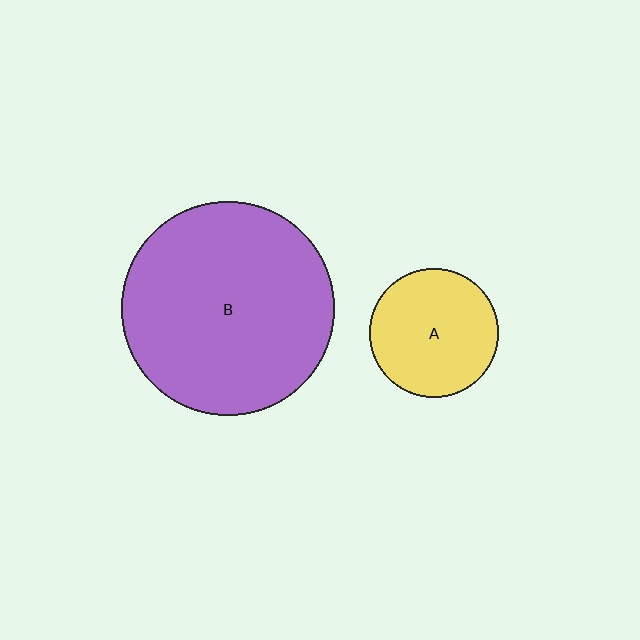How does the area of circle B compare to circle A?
Approximately 2.7 times.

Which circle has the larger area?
Circle B (purple).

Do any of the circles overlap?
No, none of the circles overlap.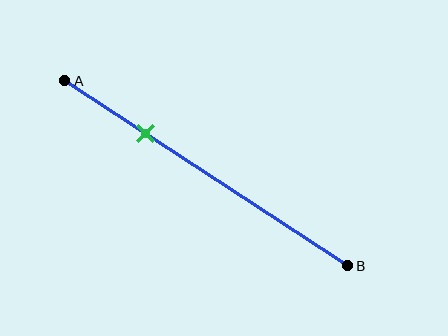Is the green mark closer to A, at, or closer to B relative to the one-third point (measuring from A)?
The green mark is closer to point A than the one-third point of segment AB.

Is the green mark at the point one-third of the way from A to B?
No, the mark is at about 30% from A, not at the 33% one-third point.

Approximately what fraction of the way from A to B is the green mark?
The green mark is approximately 30% of the way from A to B.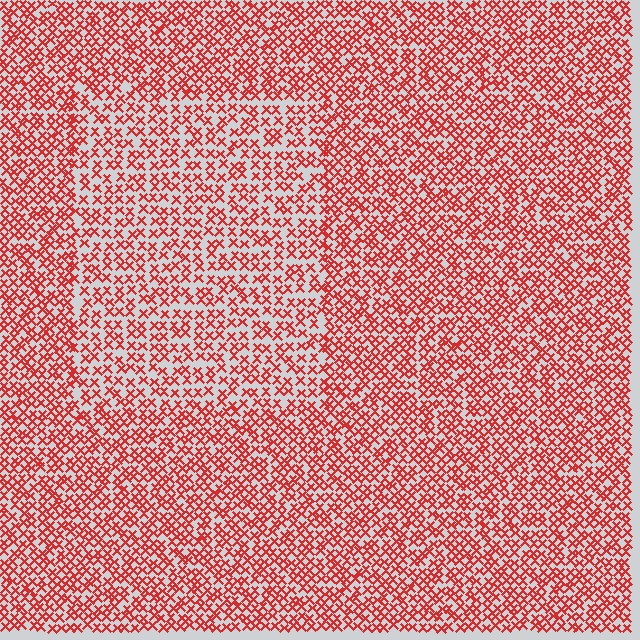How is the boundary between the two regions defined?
The boundary is defined by a change in element density (approximately 1.5x ratio). All elements are the same color, size, and shape.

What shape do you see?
I see a rectangle.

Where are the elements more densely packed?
The elements are more densely packed outside the rectangle boundary.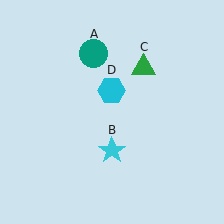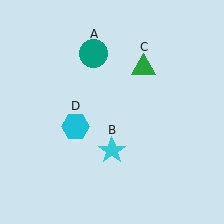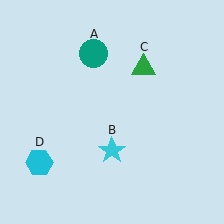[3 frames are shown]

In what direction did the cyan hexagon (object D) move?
The cyan hexagon (object D) moved down and to the left.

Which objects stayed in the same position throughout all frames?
Teal circle (object A) and cyan star (object B) and green triangle (object C) remained stationary.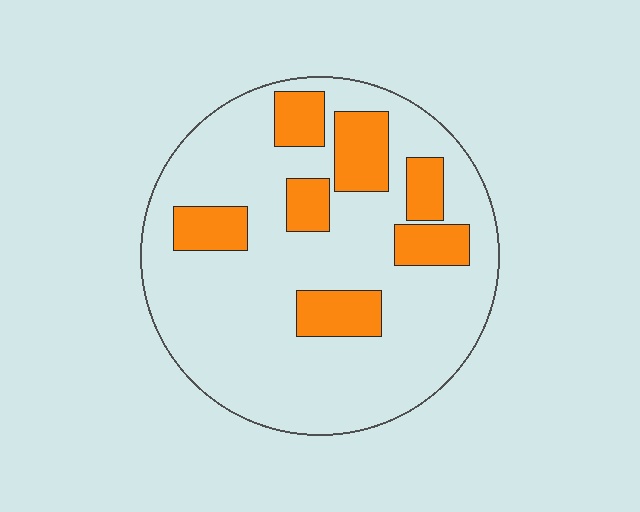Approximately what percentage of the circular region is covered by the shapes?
Approximately 20%.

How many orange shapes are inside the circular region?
7.